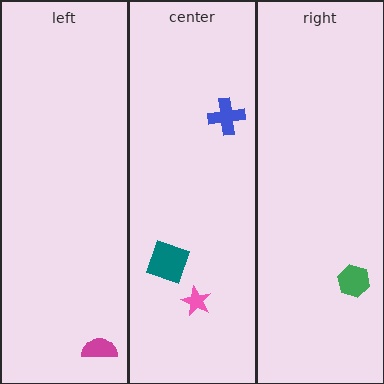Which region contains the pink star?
The center region.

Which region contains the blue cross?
The center region.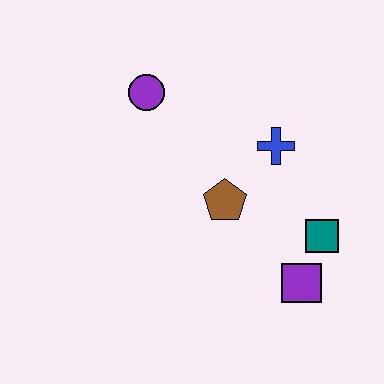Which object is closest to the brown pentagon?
The blue cross is closest to the brown pentagon.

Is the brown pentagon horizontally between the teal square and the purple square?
No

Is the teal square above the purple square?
Yes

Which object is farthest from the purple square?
The purple circle is farthest from the purple square.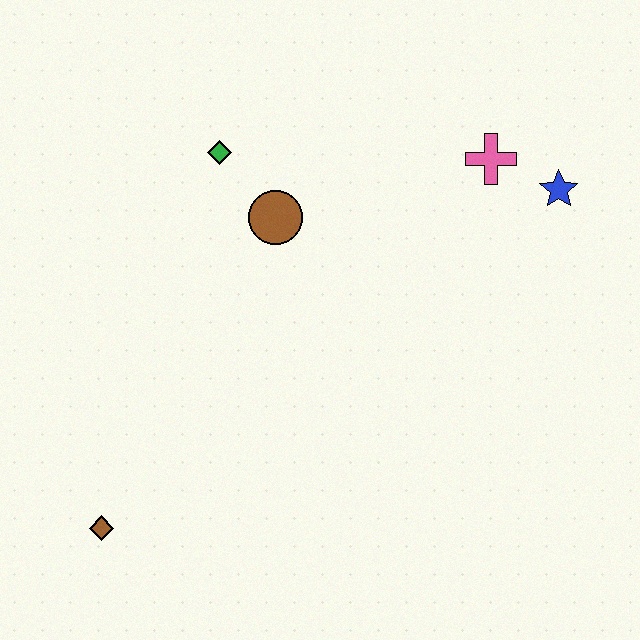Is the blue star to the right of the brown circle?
Yes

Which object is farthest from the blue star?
The brown diamond is farthest from the blue star.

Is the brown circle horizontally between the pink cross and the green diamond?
Yes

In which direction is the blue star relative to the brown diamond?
The blue star is to the right of the brown diamond.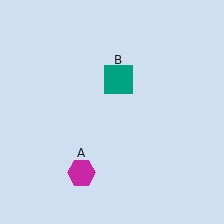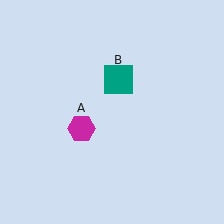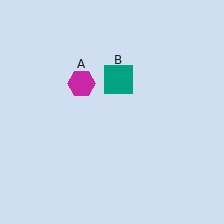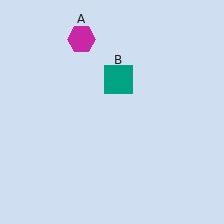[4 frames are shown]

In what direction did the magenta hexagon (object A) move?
The magenta hexagon (object A) moved up.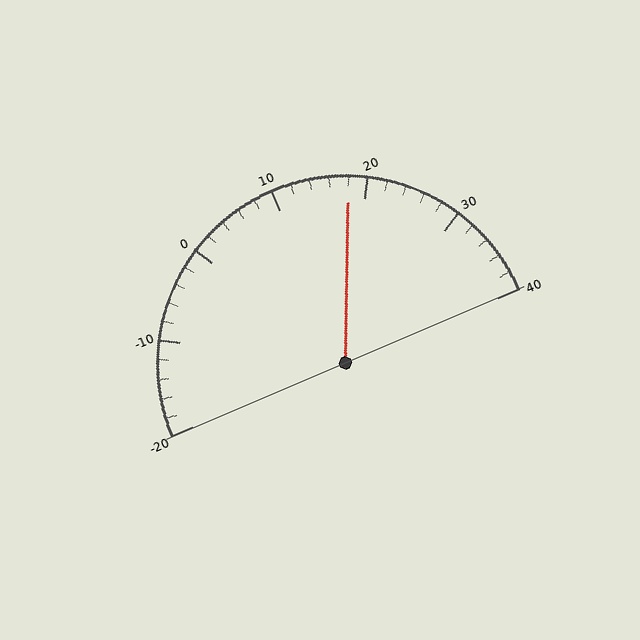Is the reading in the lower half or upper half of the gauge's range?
The reading is in the upper half of the range (-20 to 40).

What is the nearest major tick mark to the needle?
The nearest major tick mark is 20.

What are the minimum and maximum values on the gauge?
The gauge ranges from -20 to 40.